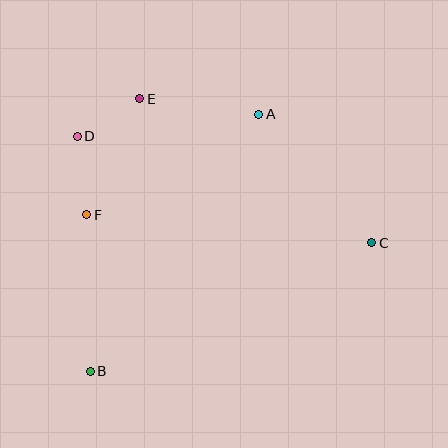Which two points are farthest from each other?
Points C and D are farthest from each other.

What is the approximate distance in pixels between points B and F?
The distance between B and F is approximately 156 pixels.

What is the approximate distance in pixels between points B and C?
The distance between B and C is approximately 310 pixels.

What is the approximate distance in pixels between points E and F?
The distance between E and F is approximately 128 pixels.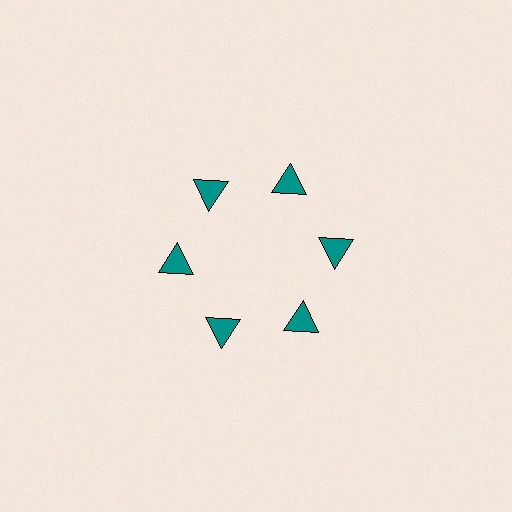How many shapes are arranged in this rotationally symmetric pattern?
There are 6 shapes, arranged in 6 groups of 1.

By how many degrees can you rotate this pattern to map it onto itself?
The pattern maps onto itself every 60 degrees of rotation.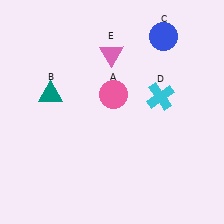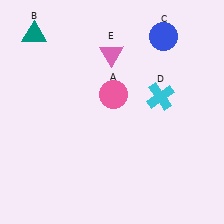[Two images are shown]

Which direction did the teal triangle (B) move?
The teal triangle (B) moved up.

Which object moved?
The teal triangle (B) moved up.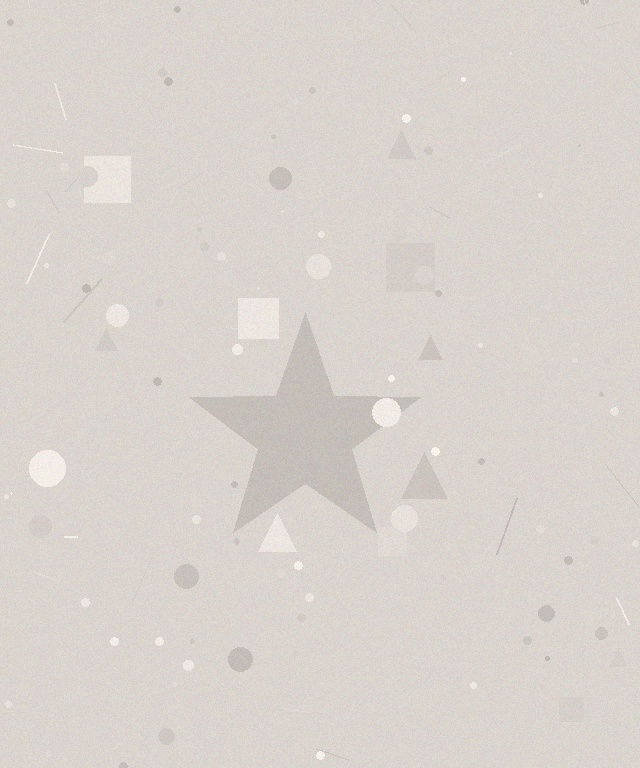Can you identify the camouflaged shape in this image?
The camouflaged shape is a star.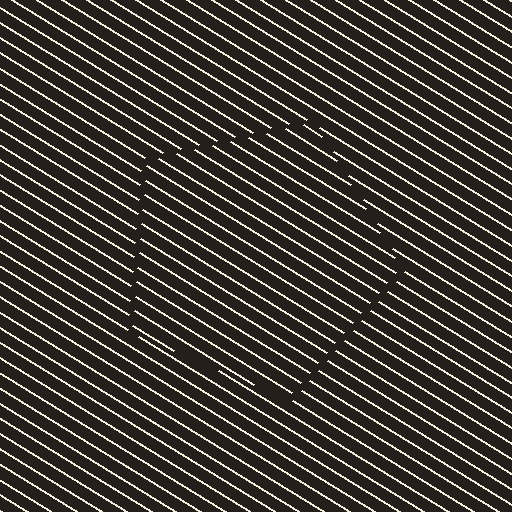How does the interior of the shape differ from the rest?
The interior of the shape contains the same grating, shifted by half a period — the contour is defined by the phase discontinuity where line-ends from the inner and outer gratings abut.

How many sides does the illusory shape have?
5 sides — the line-ends trace a pentagon.